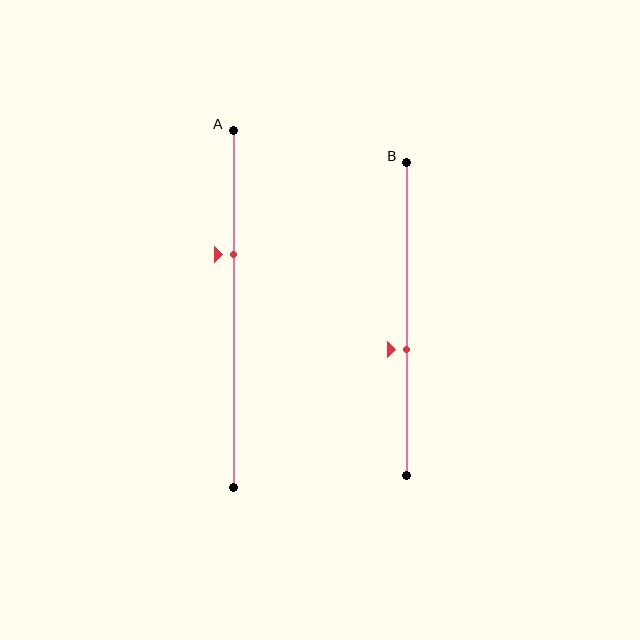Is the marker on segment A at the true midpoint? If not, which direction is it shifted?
No, the marker on segment A is shifted upward by about 15% of the segment length.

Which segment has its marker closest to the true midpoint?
Segment B has its marker closest to the true midpoint.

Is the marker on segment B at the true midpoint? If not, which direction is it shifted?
No, the marker on segment B is shifted downward by about 10% of the segment length.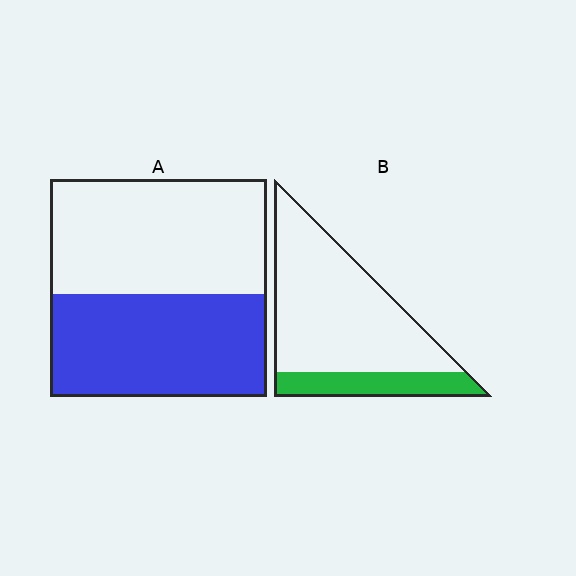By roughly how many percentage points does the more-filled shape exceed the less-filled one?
By roughly 25 percentage points (A over B).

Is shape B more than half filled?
No.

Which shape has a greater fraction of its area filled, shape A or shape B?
Shape A.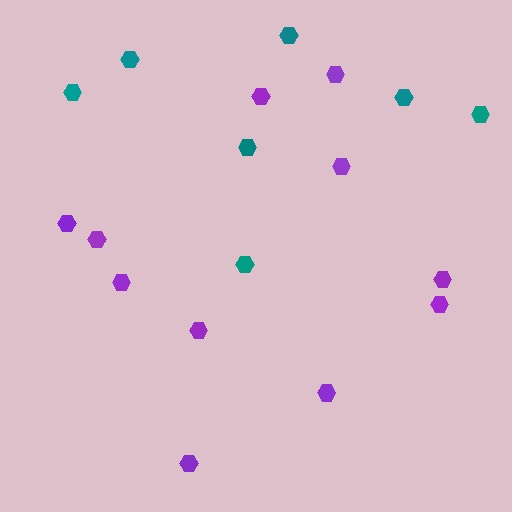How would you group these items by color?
There are 2 groups: one group of teal hexagons (7) and one group of purple hexagons (11).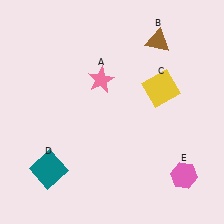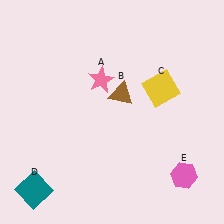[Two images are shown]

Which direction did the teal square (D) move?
The teal square (D) moved down.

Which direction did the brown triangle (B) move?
The brown triangle (B) moved down.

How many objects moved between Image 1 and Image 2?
2 objects moved between the two images.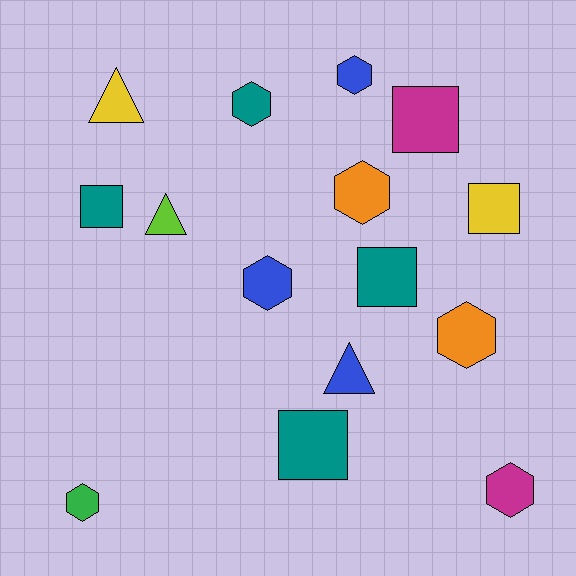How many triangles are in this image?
There are 3 triangles.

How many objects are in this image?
There are 15 objects.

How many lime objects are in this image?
There is 1 lime object.